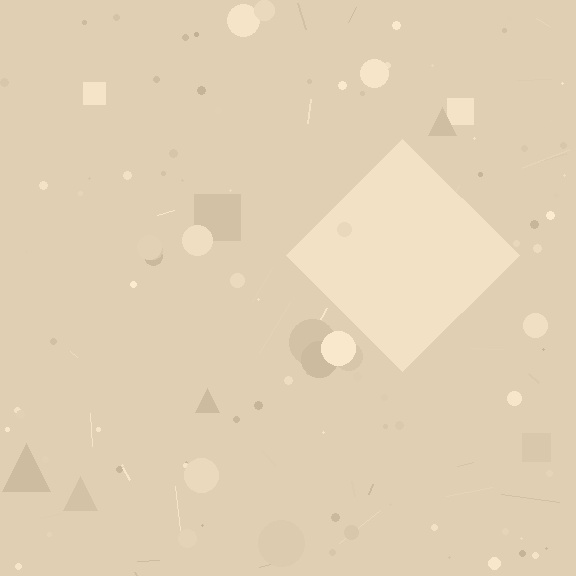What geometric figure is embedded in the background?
A diamond is embedded in the background.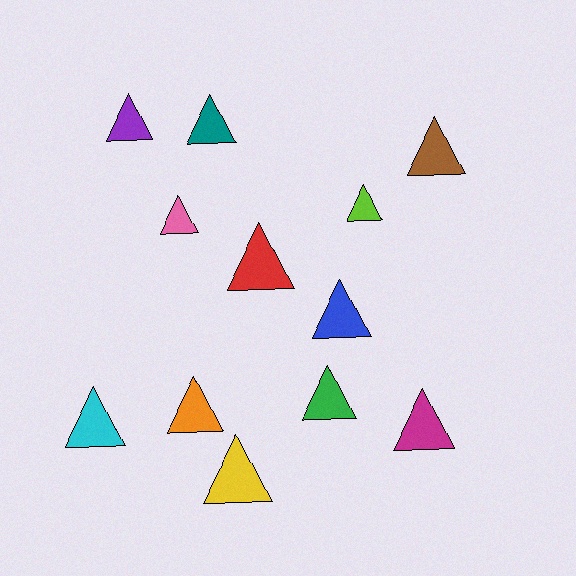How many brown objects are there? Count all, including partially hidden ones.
There is 1 brown object.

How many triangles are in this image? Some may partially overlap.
There are 12 triangles.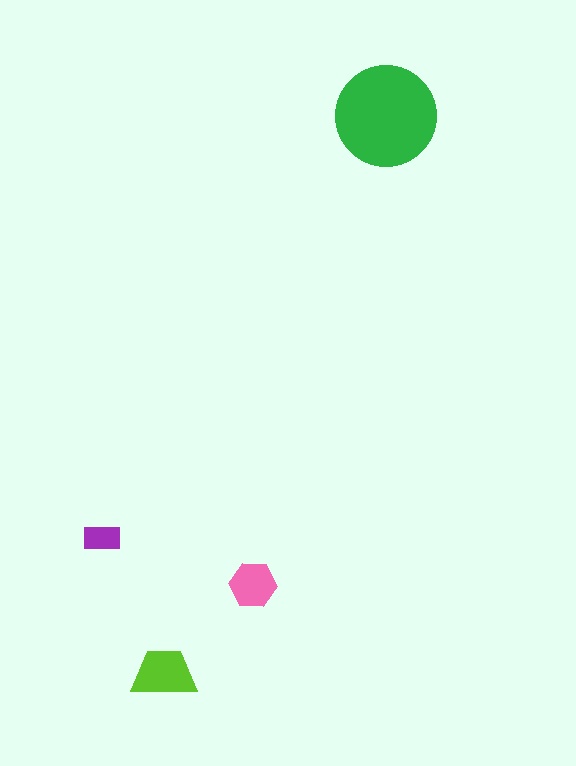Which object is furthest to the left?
The purple rectangle is leftmost.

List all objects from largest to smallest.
The green circle, the lime trapezoid, the pink hexagon, the purple rectangle.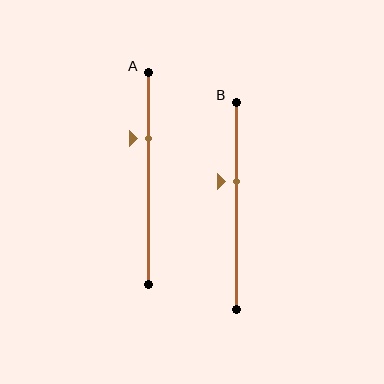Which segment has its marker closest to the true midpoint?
Segment B has its marker closest to the true midpoint.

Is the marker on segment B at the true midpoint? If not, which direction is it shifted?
No, the marker on segment B is shifted upward by about 12% of the segment length.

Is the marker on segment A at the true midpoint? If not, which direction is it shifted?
No, the marker on segment A is shifted upward by about 19% of the segment length.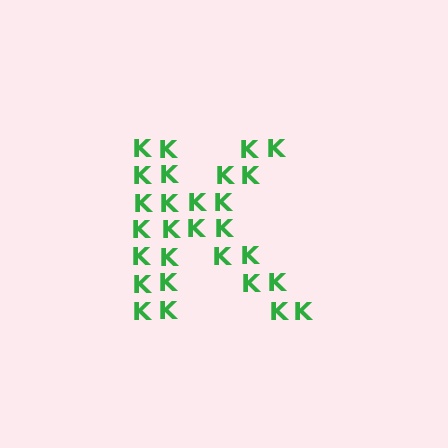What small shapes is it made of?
It is made of small letter K's.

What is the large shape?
The large shape is the letter K.